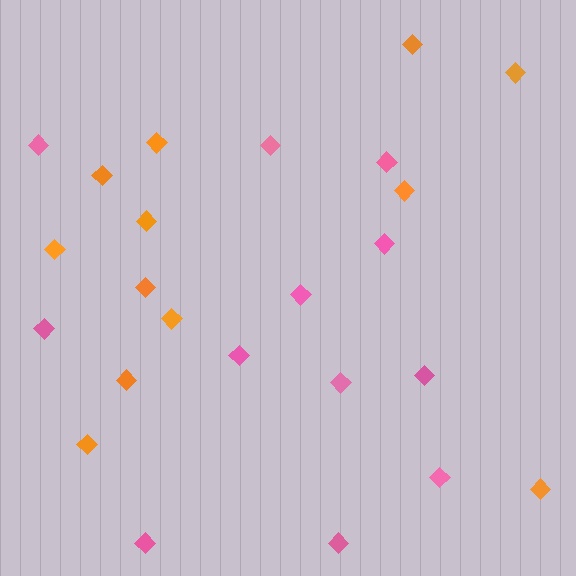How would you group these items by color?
There are 2 groups: one group of orange diamonds (12) and one group of pink diamonds (12).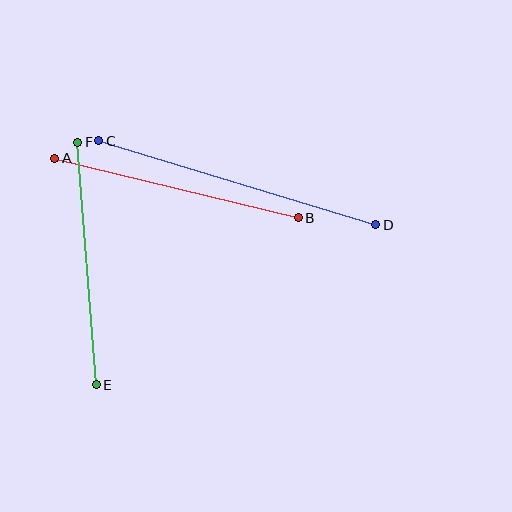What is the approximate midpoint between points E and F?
The midpoint is at approximately (87, 263) pixels.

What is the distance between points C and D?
The distance is approximately 289 pixels.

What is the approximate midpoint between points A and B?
The midpoint is at approximately (176, 188) pixels.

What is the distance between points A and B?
The distance is approximately 251 pixels.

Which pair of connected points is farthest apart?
Points C and D are farthest apart.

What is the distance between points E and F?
The distance is approximately 243 pixels.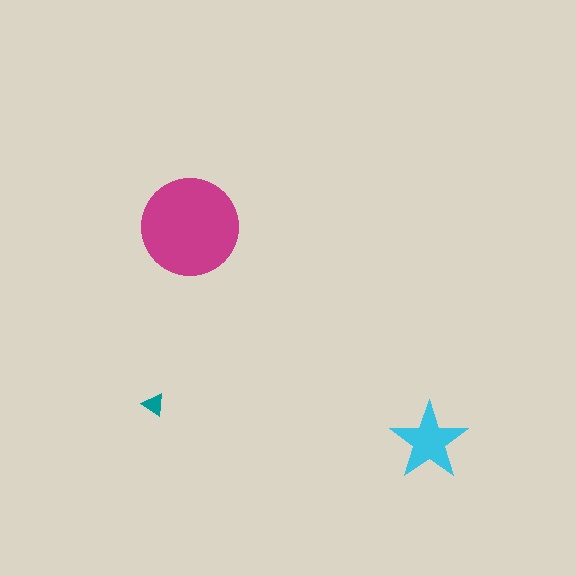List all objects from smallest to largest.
The teal triangle, the cyan star, the magenta circle.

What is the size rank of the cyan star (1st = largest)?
2nd.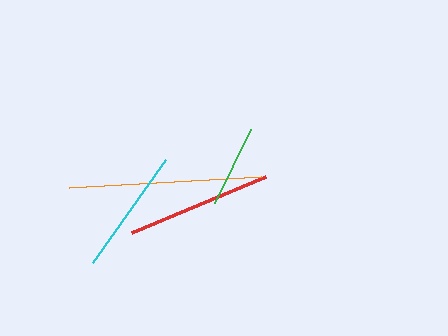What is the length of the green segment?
The green segment is approximately 82 pixels long.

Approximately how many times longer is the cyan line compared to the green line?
The cyan line is approximately 1.5 times the length of the green line.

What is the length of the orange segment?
The orange segment is approximately 192 pixels long.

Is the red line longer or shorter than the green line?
The red line is longer than the green line.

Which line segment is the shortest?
The green line is the shortest at approximately 82 pixels.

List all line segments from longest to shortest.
From longest to shortest: orange, red, cyan, green.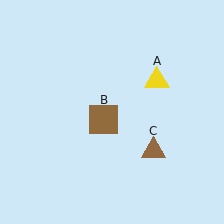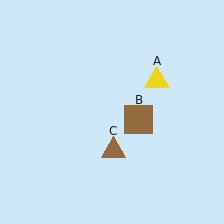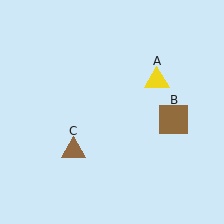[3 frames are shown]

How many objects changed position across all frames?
2 objects changed position: brown square (object B), brown triangle (object C).